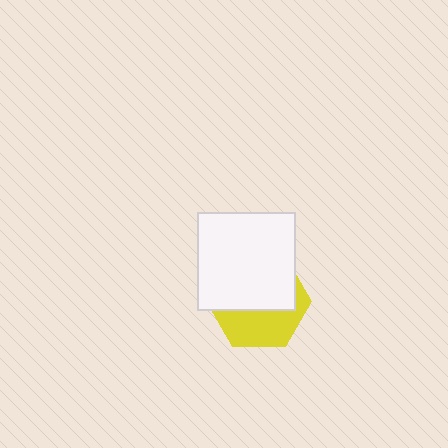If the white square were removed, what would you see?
You would see the complete yellow hexagon.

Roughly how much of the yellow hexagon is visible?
A small part of it is visible (roughly 41%).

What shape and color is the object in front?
The object in front is a white square.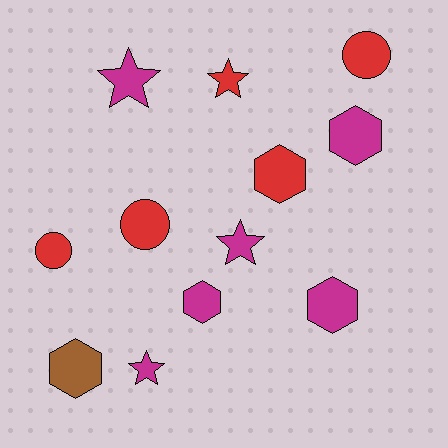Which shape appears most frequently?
Hexagon, with 5 objects.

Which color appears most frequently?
Magenta, with 6 objects.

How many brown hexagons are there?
There is 1 brown hexagon.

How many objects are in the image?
There are 12 objects.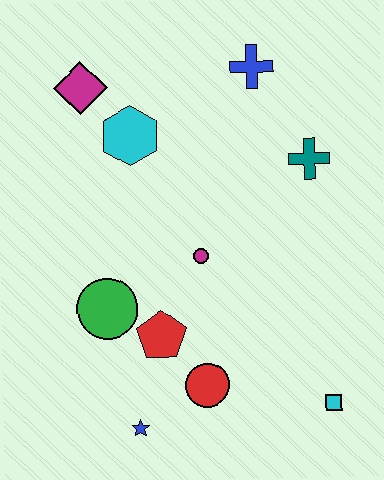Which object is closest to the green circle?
The red pentagon is closest to the green circle.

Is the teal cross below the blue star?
No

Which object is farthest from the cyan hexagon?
The cyan square is farthest from the cyan hexagon.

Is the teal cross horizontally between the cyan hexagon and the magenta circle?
No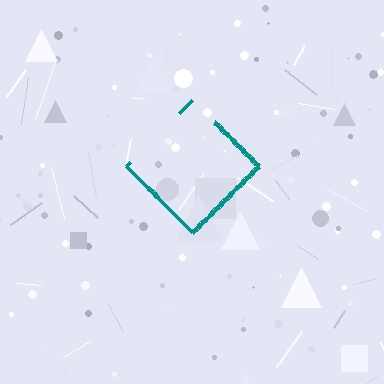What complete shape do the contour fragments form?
The contour fragments form a diamond.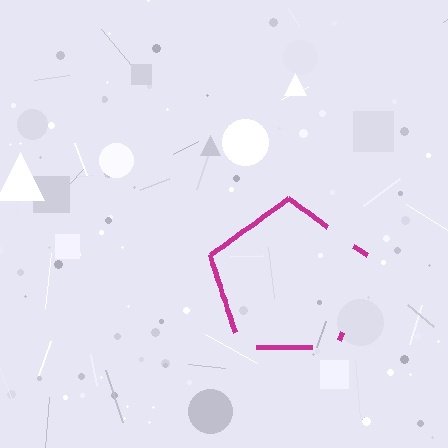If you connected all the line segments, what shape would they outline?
They would outline a pentagon.